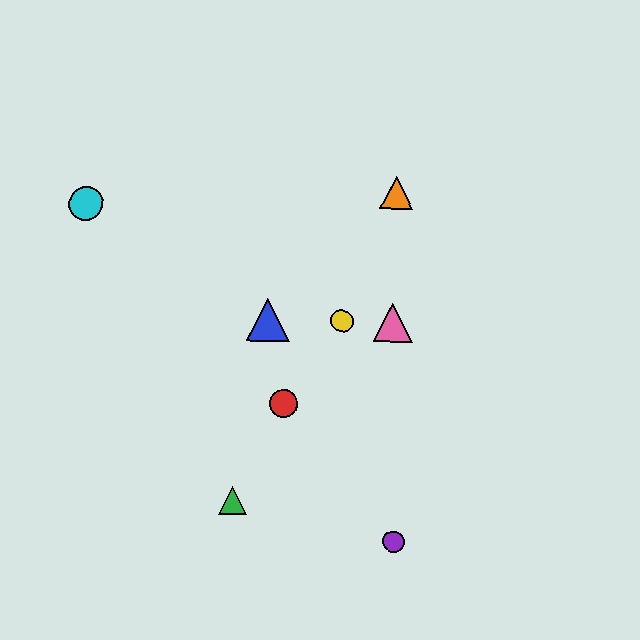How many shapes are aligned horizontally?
3 shapes (the blue triangle, the yellow circle, the pink triangle) are aligned horizontally.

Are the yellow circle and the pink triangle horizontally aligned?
Yes, both are at y≈321.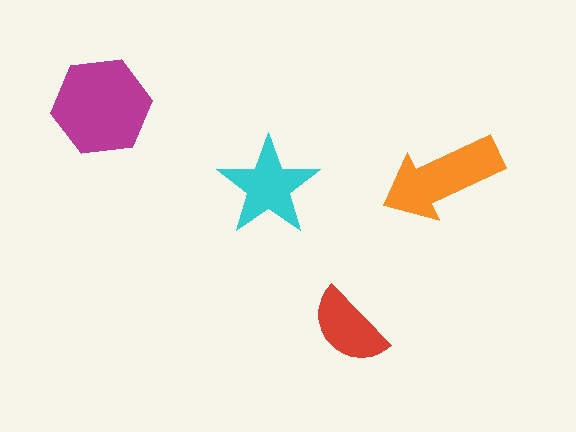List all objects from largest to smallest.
The magenta hexagon, the orange arrow, the cyan star, the red semicircle.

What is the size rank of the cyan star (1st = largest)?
3rd.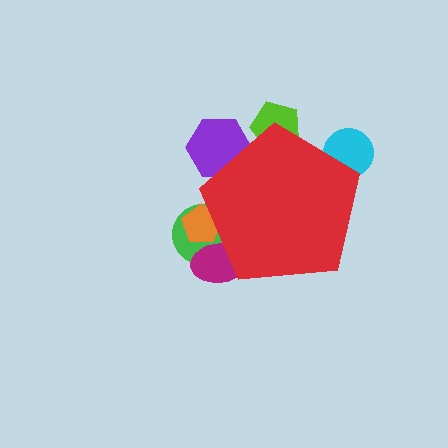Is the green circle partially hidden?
Yes, the green circle is partially hidden behind the red pentagon.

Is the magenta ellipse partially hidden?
Yes, the magenta ellipse is partially hidden behind the red pentagon.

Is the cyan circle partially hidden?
Yes, the cyan circle is partially hidden behind the red pentagon.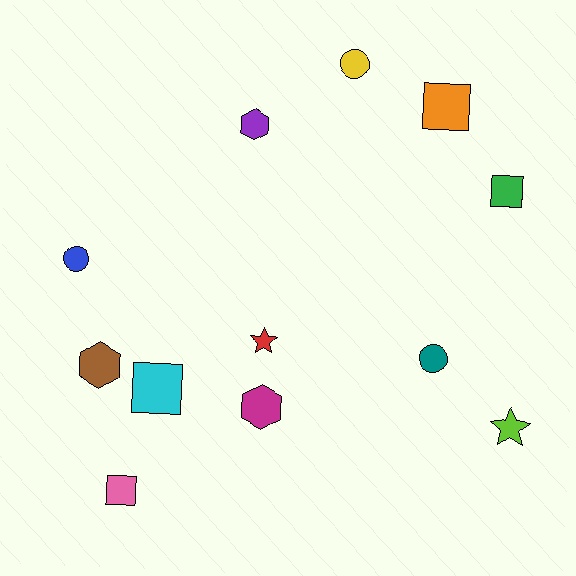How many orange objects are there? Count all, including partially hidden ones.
There is 1 orange object.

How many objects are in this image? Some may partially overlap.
There are 12 objects.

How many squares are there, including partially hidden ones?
There are 4 squares.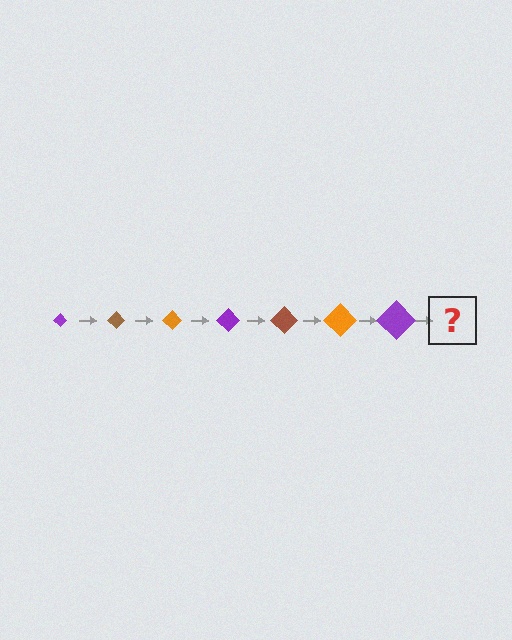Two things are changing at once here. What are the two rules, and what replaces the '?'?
The two rules are that the diamond grows larger each step and the color cycles through purple, brown, and orange. The '?' should be a brown diamond, larger than the previous one.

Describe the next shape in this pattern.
It should be a brown diamond, larger than the previous one.